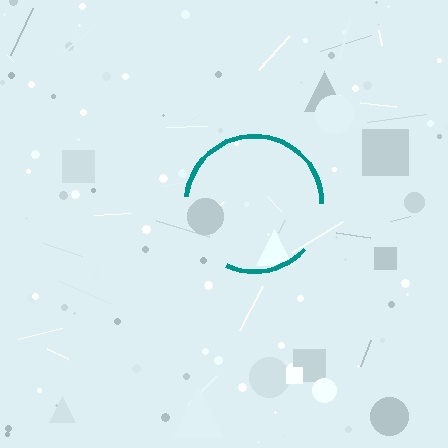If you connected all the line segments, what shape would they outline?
They would outline a circle.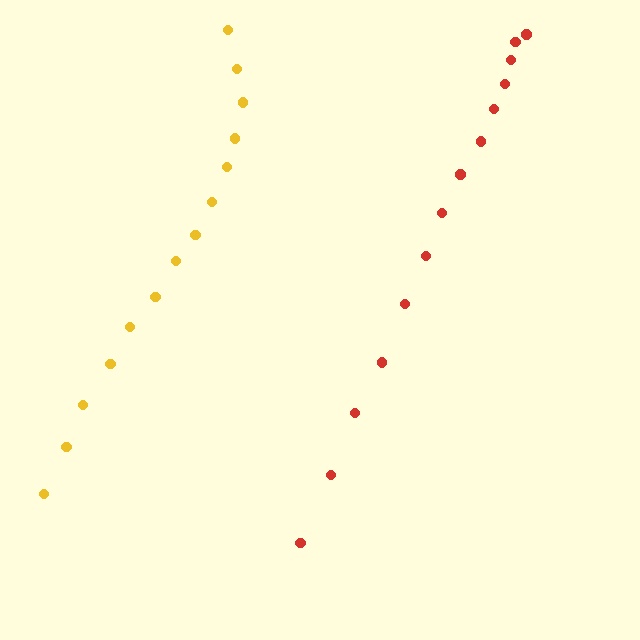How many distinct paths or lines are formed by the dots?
There are 2 distinct paths.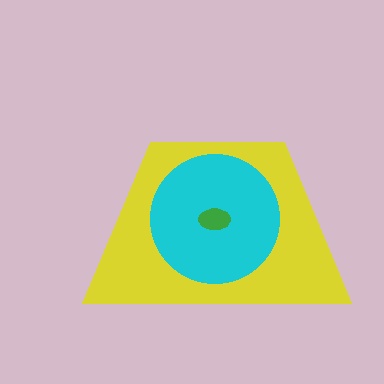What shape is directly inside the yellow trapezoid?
The cyan circle.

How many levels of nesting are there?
3.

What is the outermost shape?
The yellow trapezoid.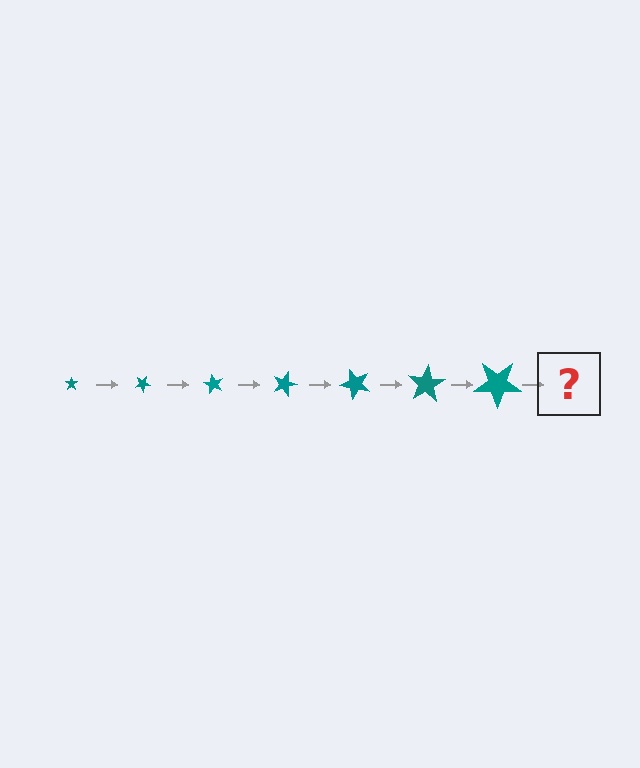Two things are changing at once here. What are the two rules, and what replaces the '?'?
The two rules are that the star grows larger each step and it rotates 30 degrees each step. The '?' should be a star, larger than the previous one and rotated 210 degrees from the start.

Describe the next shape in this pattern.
It should be a star, larger than the previous one and rotated 210 degrees from the start.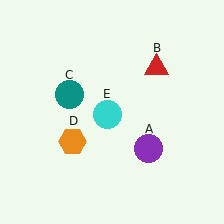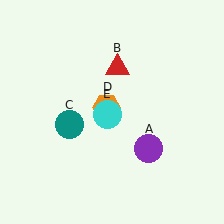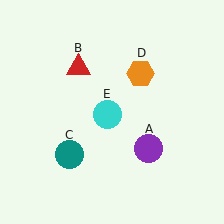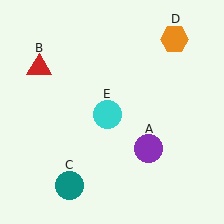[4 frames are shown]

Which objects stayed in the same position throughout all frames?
Purple circle (object A) and cyan circle (object E) remained stationary.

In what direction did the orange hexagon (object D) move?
The orange hexagon (object D) moved up and to the right.